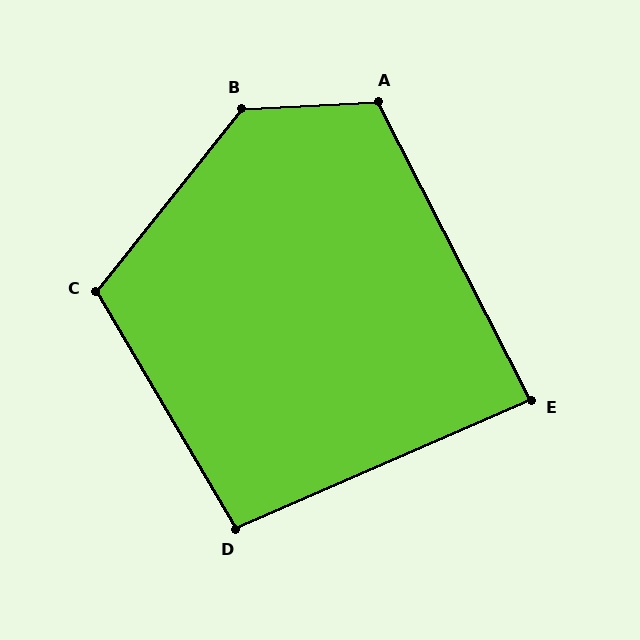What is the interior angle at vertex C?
Approximately 111 degrees (obtuse).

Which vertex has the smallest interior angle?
E, at approximately 87 degrees.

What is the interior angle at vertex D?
Approximately 97 degrees (obtuse).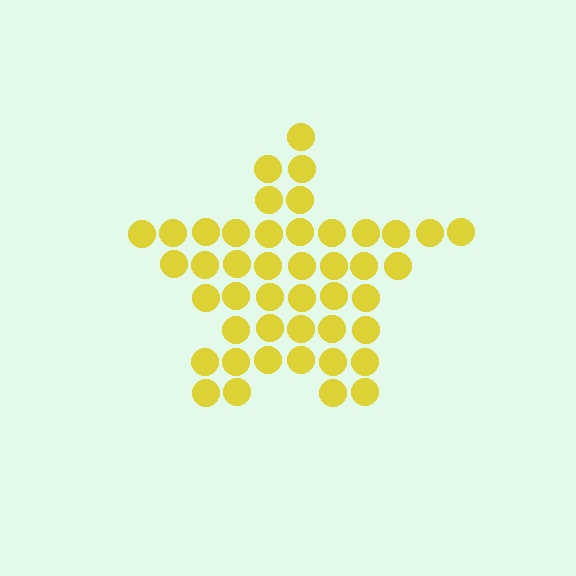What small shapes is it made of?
It is made of small circles.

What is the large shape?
The large shape is a star.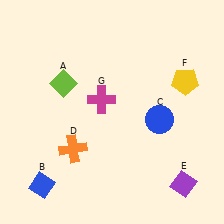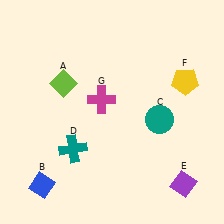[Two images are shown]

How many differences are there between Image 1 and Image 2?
There are 2 differences between the two images.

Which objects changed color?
C changed from blue to teal. D changed from orange to teal.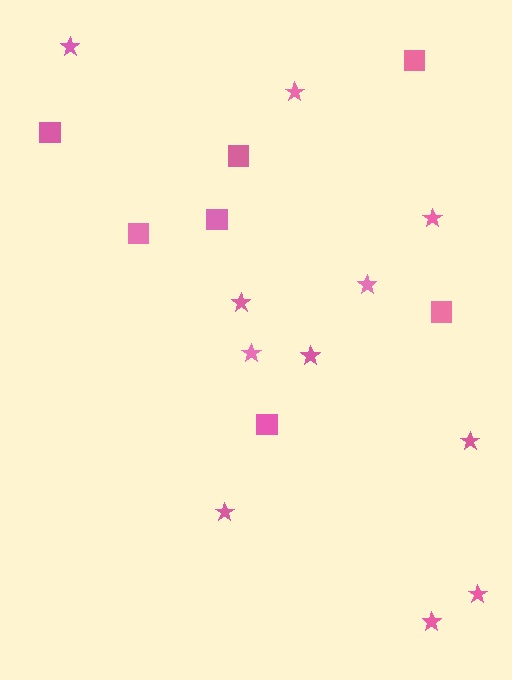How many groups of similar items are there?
There are 2 groups: one group of stars (11) and one group of squares (7).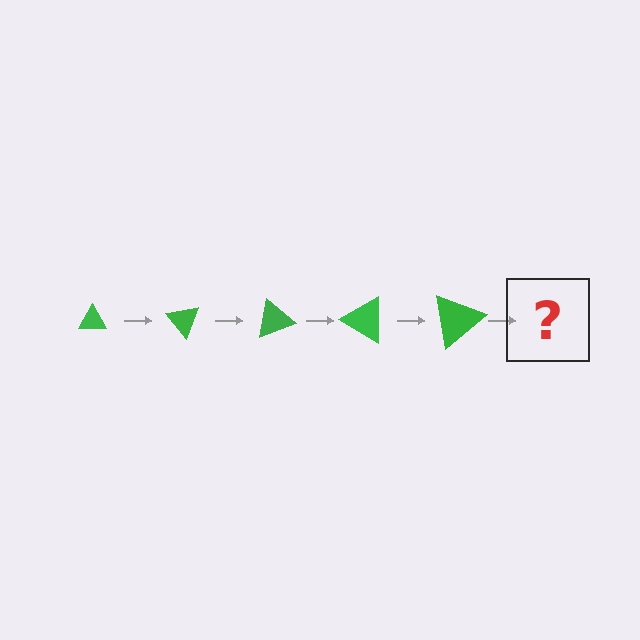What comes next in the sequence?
The next element should be a triangle, larger than the previous one and rotated 250 degrees from the start.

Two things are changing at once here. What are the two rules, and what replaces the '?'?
The two rules are that the triangle grows larger each step and it rotates 50 degrees each step. The '?' should be a triangle, larger than the previous one and rotated 250 degrees from the start.